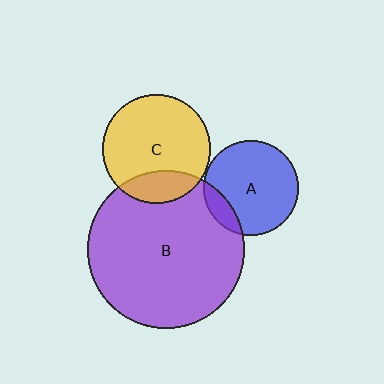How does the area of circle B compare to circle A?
Approximately 2.8 times.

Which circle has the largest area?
Circle B (purple).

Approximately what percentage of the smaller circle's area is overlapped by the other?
Approximately 15%.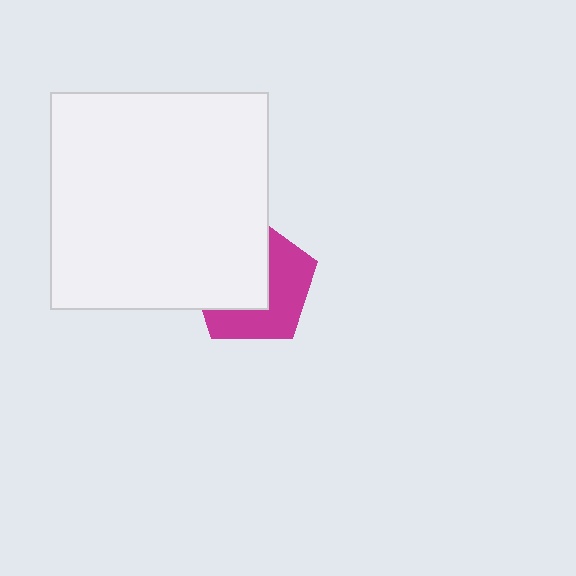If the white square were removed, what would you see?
You would see the complete magenta pentagon.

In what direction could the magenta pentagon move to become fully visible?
The magenta pentagon could move toward the lower-right. That would shift it out from behind the white square entirely.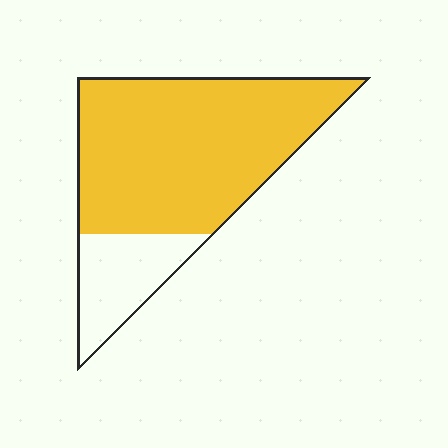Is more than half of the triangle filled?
Yes.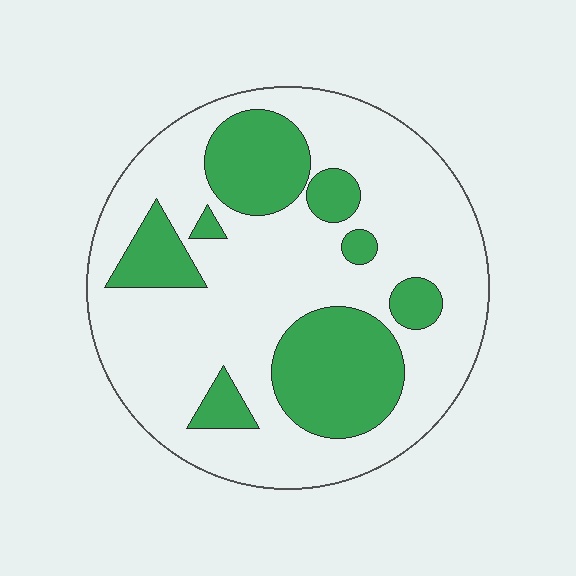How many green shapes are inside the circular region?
8.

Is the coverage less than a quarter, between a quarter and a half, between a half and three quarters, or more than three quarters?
Between a quarter and a half.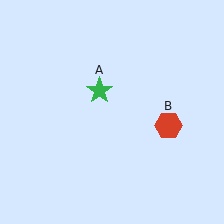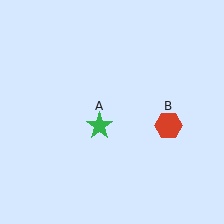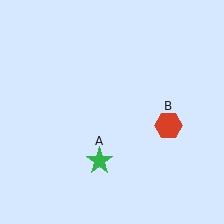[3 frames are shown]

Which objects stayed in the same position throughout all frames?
Red hexagon (object B) remained stationary.